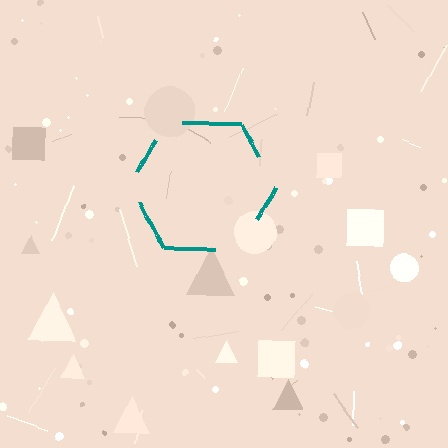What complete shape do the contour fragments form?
The contour fragments form a hexagon.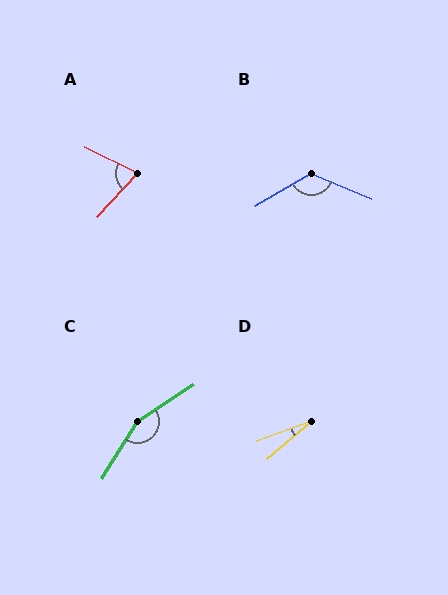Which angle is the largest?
C, at approximately 155 degrees.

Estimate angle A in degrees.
Approximately 74 degrees.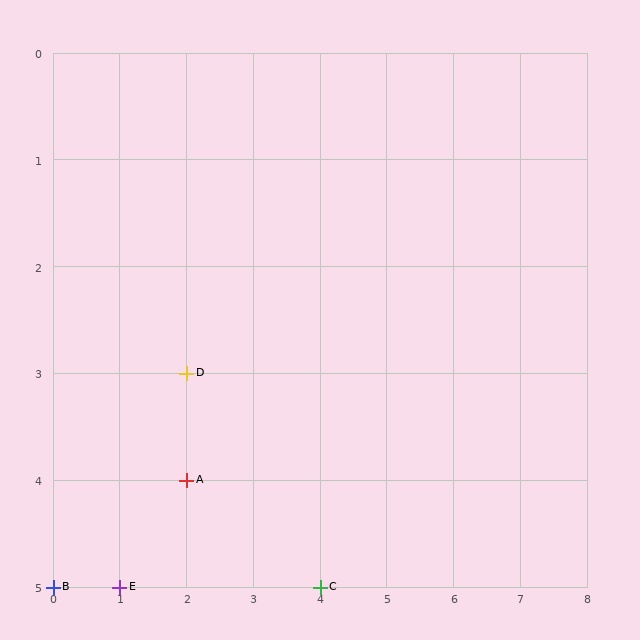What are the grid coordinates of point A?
Point A is at grid coordinates (2, 4).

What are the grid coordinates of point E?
Point E is at grid coordinates (1, 5).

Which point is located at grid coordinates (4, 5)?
Point C is at (4, 5).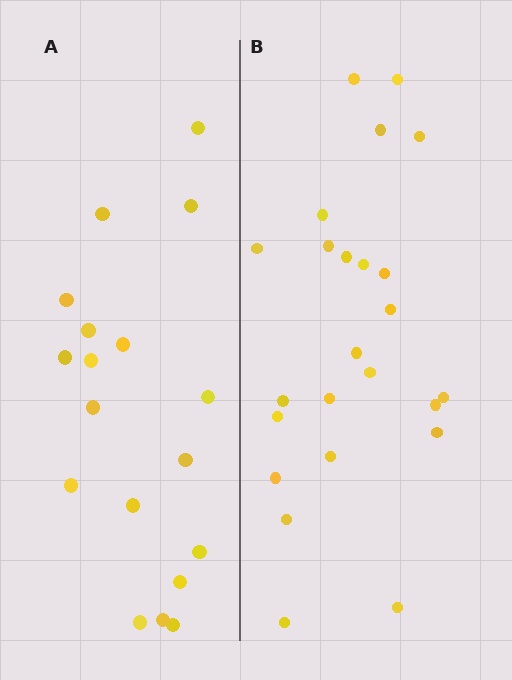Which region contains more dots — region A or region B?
Region B (the right region) has more dots.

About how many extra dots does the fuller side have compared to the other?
Region B has about 6 more dots than region A.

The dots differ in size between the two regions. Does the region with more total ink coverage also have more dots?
No. Region A has more total ink coverage because its dots are larger, but region B actually contains more individual dots. Total area can be misleading — the number of items is what matters here.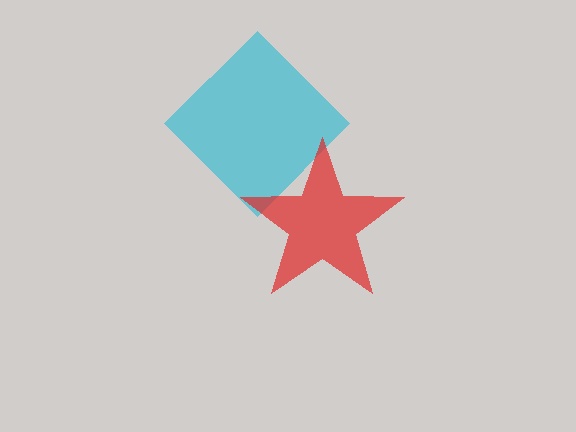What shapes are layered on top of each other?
The layered shapes are: a cyan diamond, a red star.